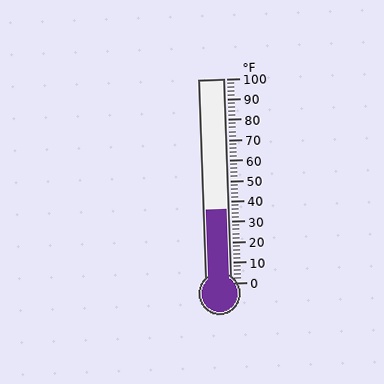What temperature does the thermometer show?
The thermometer shows approximately 36°F.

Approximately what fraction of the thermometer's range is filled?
The thermometer is filled to approximately 35% of its range.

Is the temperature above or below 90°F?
The temperature is below 90°F.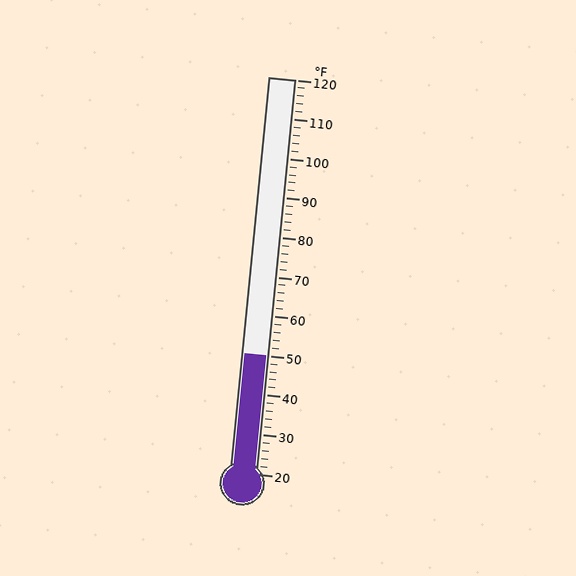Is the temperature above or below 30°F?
The temperature is above 30°F.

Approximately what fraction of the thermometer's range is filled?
The thermometer is filled to approximately 30% of its range.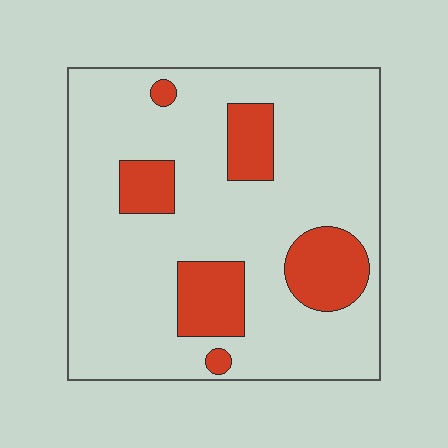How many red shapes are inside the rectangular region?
6.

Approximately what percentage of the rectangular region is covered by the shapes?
Approximately 20%.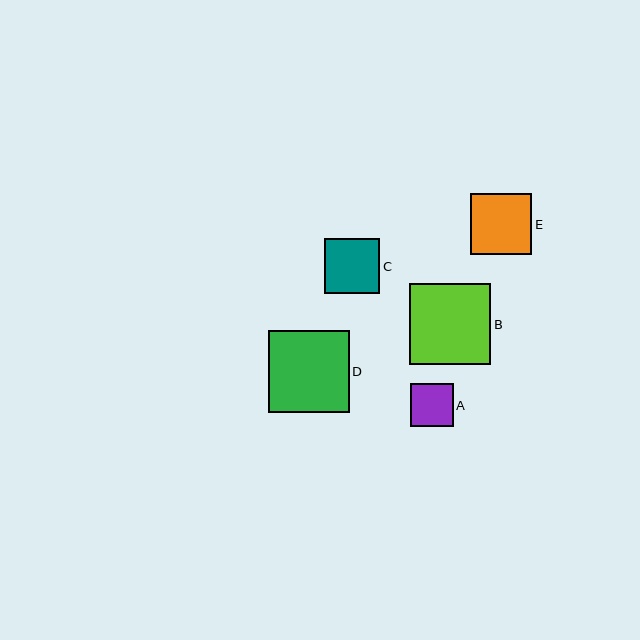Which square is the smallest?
Square A is the smallest with a size of approximately 43 pixels.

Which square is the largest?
Square D is the largest with a size of approximately 81 pixels.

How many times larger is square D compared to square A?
Square D is approximately 1.9 times the size of square A.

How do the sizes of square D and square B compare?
Square D and square B are approximately the same size.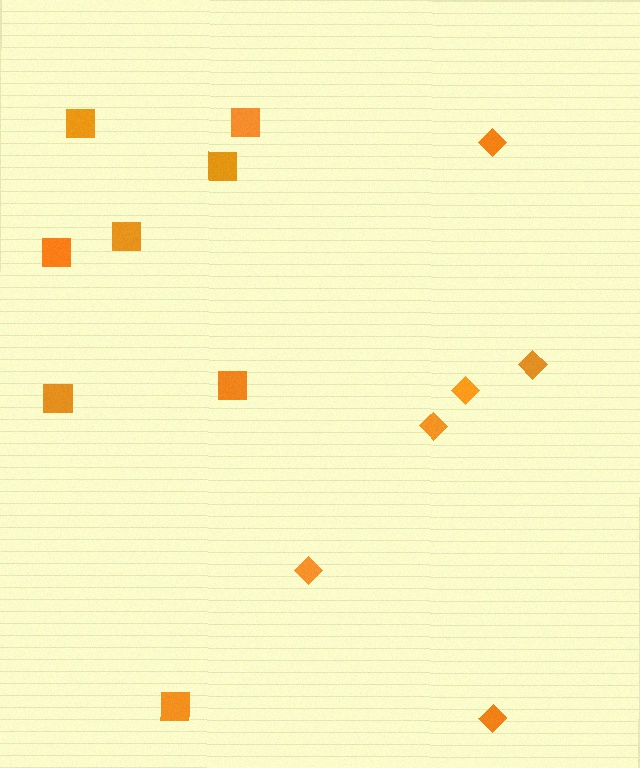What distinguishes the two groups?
There are 2 groups: one group of squares (8) and one group of diamonds (6).